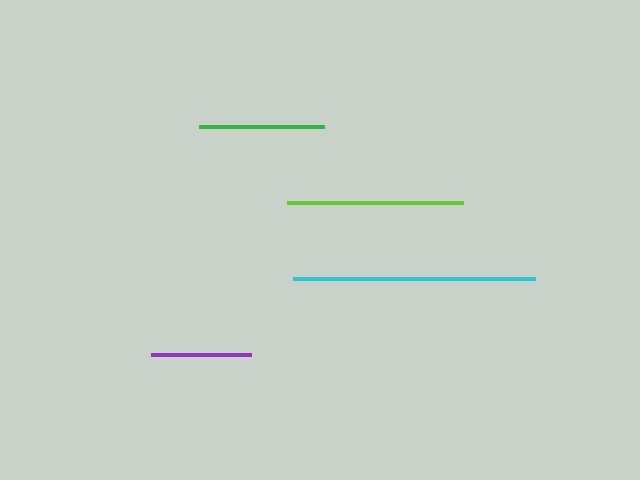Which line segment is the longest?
The cyan line is the longest at approximately 242 pixels.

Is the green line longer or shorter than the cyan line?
The cyan line is longer than the green line.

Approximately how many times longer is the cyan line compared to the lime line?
The cyan line is approximately 1.4 times the length of the lime line.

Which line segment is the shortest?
The purple line is the shortest at approximately 100 pixels.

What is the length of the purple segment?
The purple segment is approximately 100 pixels long.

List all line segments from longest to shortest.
From longest to shortest: cyan, lime, green, purple.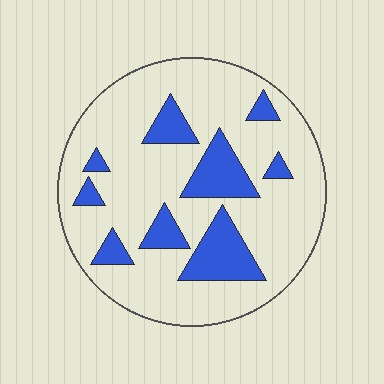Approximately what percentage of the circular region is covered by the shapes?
Approximately 20%.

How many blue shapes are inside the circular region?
9.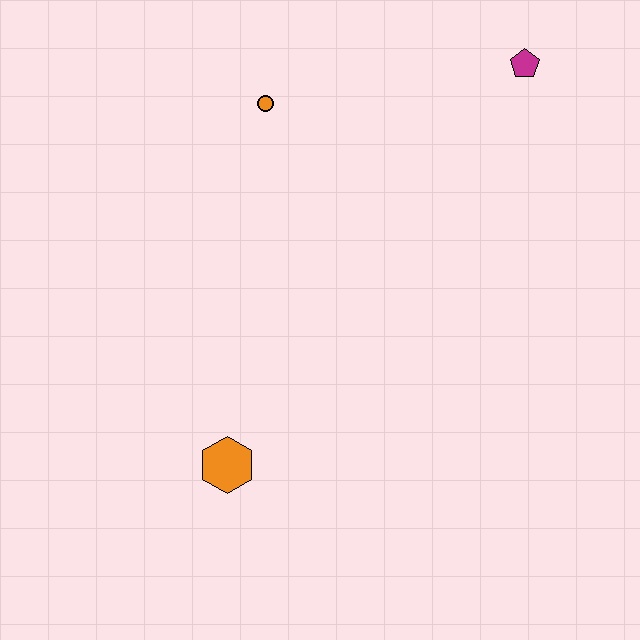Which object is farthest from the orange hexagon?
The magenta pentagon is farthest from the orange hexagon.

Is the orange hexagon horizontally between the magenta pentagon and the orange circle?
No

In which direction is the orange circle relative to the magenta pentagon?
The orange circle is to the left of the magenta pentagon.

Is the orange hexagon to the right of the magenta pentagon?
No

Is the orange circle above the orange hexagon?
Yes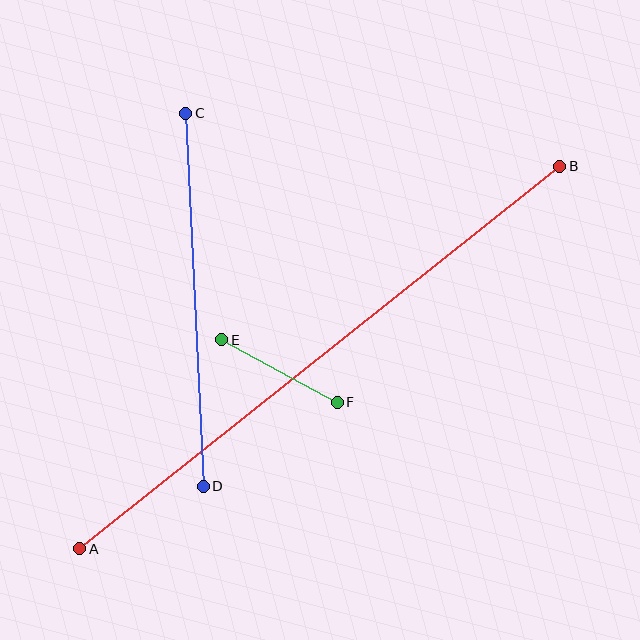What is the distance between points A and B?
The distance is approximately 614 pixels.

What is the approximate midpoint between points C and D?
The midpoint is at approximately (195, 300) pixels.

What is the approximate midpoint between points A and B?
The midpoint is at approximately (320, 358) pixels.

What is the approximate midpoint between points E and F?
The midpoint is at approximately (279, 371) pixels.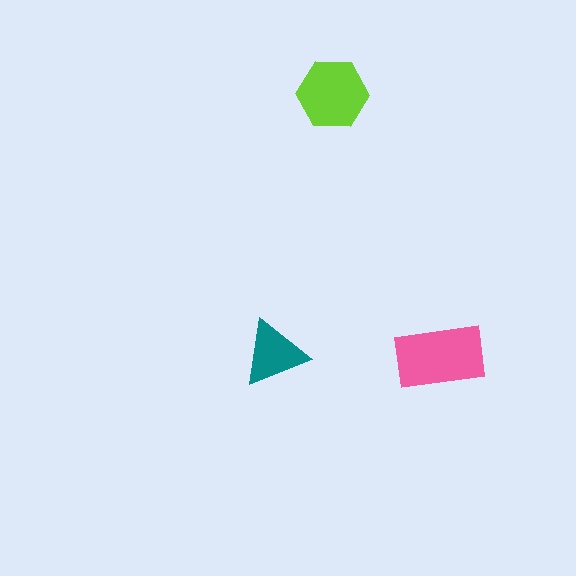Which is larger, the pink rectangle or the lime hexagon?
The pink rectangle.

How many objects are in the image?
There are 3 objects in the image.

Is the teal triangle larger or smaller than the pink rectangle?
Smaller.